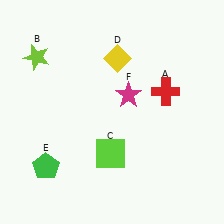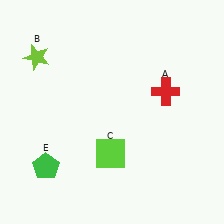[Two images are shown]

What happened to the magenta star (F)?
The magenta star (F) was removed in Image 2. It was in the top-right area of Image 1.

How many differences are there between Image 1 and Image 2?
There are 2 differences between the two images.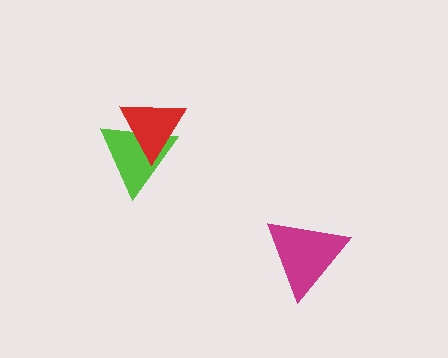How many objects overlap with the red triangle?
1 object overlaps with the red triangle.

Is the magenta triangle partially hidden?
No, no other shape covers it.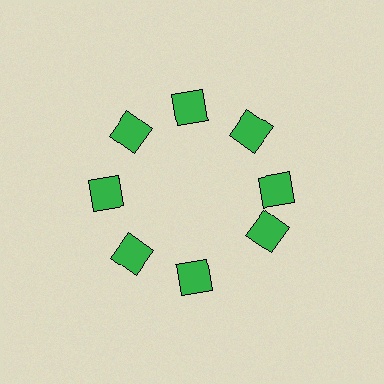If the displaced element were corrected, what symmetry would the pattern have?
It would have 8-fold rotational symmetry — the pattern would map onto itself every 45 degrees.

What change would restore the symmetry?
The symmetry would be restored by rotating it back into even spacing with its neighbors so that all 8 squares sit at equal angles and equal distance from the center.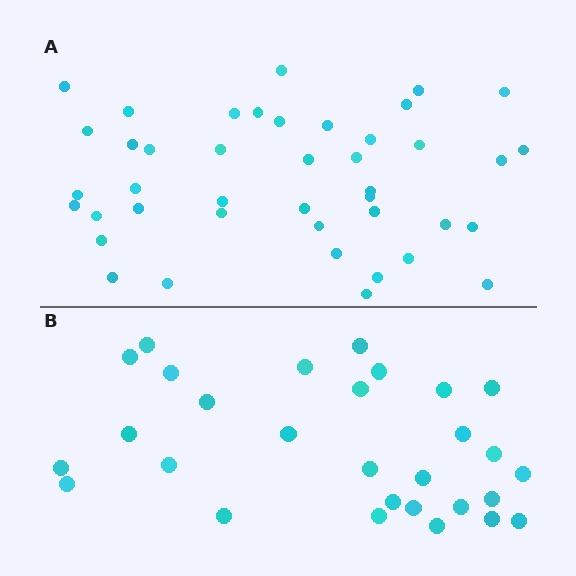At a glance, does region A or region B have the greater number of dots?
Region A (the top region) has more dots.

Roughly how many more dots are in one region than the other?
Region A has approximately 15 more dots than region B.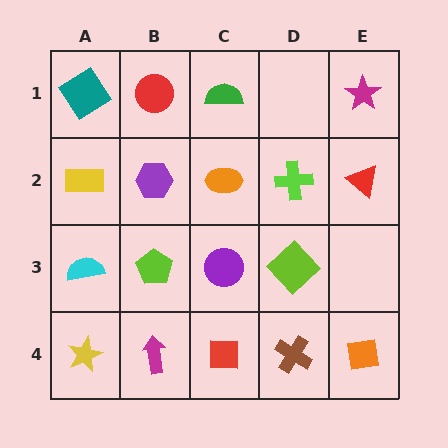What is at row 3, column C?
A purple circle.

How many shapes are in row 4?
5 shapes.